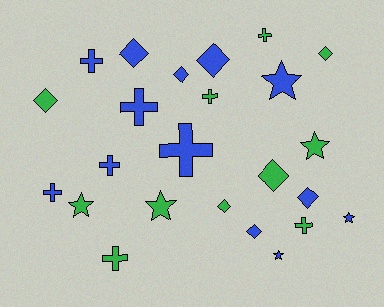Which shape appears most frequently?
Diamond, with 9 objects.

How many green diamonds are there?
There are 4 green diamonds.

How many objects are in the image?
There are 24 objects.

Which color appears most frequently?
Blue, with 13 objects.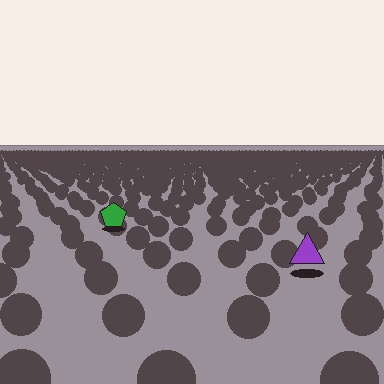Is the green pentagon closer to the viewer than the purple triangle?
No. The purple triangle is closer — you can tell from the texture gradient: the ground texture is coarser near it.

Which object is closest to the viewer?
The purple triangle is closest. The texture marks near it are larger and more spread out.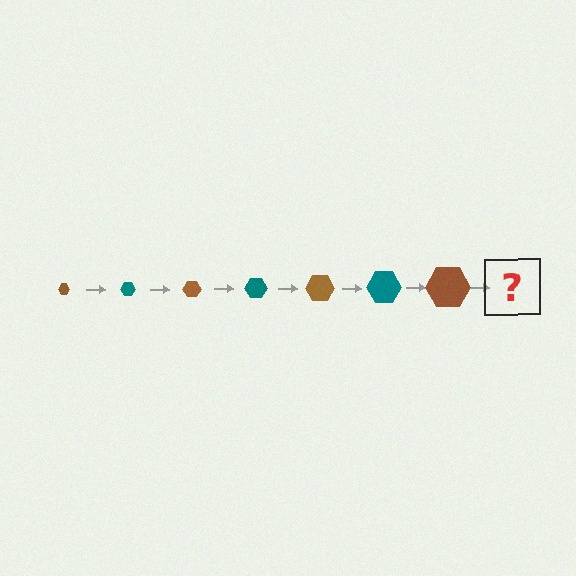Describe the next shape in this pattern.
It should be a teal hexagon, larger than the previous one.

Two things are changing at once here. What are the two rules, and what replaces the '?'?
The two rules are that the hexagon grows larger each step and the color cycles through brown and teal. The '?' should be a teal hexagon, larger than the previous one.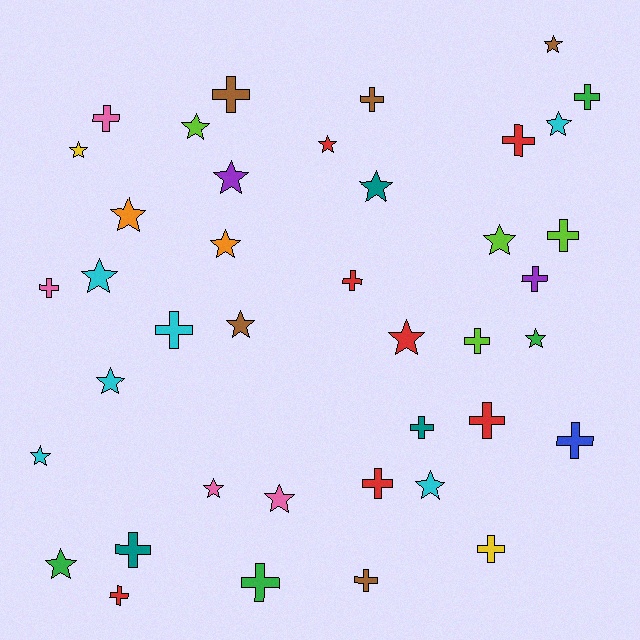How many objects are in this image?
There are 40 objects.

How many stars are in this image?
There are 20 stars.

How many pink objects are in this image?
There are 4 pink objects.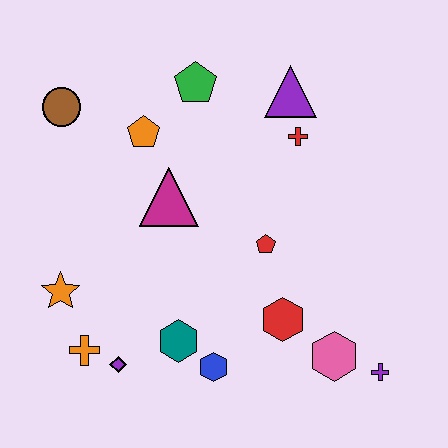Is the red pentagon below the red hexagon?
No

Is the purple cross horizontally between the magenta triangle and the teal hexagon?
No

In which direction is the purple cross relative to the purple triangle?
The purple cross is below the purple triangle.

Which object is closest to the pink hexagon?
The purple cross is closest to the pink hexagon.